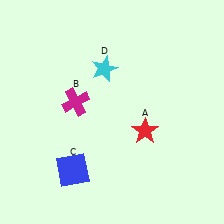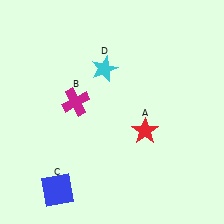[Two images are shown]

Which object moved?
The blue square (C) moved down.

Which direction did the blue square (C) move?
The blue square (C) moved down.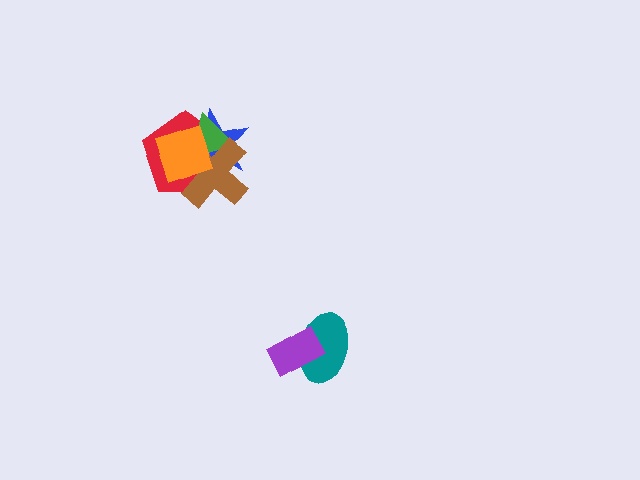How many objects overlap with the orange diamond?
4 objects overlap with the orange diamond.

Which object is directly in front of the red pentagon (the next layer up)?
The blue star is directly in front of the red pentagon.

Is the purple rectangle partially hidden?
No, no other shape covers it.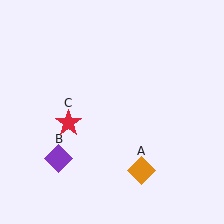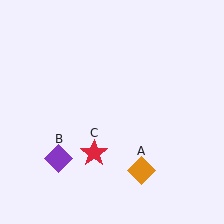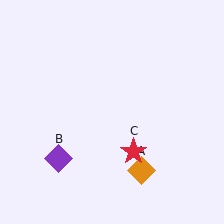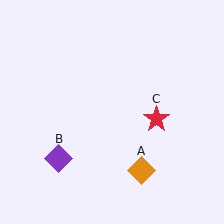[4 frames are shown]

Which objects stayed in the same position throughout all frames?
Orange diamond (object A) and purple diamond (object B) remained stationary.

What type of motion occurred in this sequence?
The red star (object C) rotated counterclockwise around the center of the scene.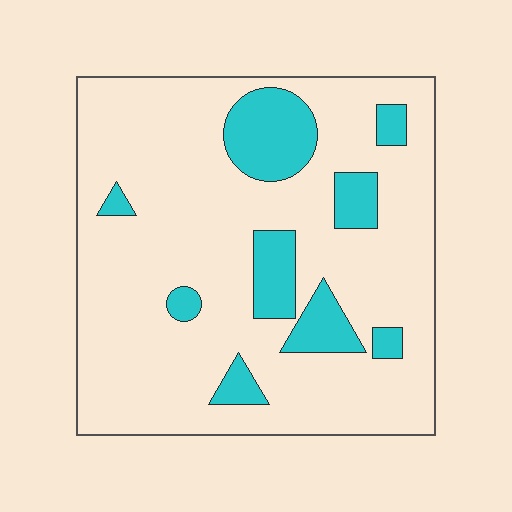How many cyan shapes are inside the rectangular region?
9.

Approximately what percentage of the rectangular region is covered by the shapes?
Approximately 15%.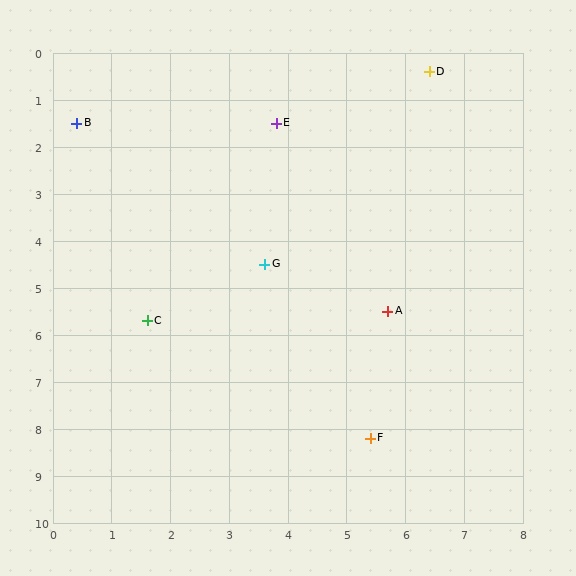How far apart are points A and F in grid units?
Points A and F are about 2.7 grid units apart.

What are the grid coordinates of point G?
Point G is at approximately (3.6, 4.5).